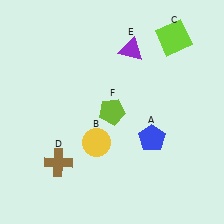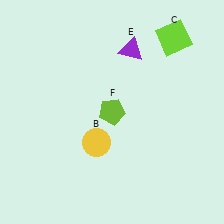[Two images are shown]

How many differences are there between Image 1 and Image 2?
There are 2 differences between the two images.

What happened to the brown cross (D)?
The brown cross (D) was removed in Image 2. It was in the bottom-left area of Image 1.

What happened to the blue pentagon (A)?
The blue pentagon (A) was removed in Image 2. It was in the bottom-right area of Image 1.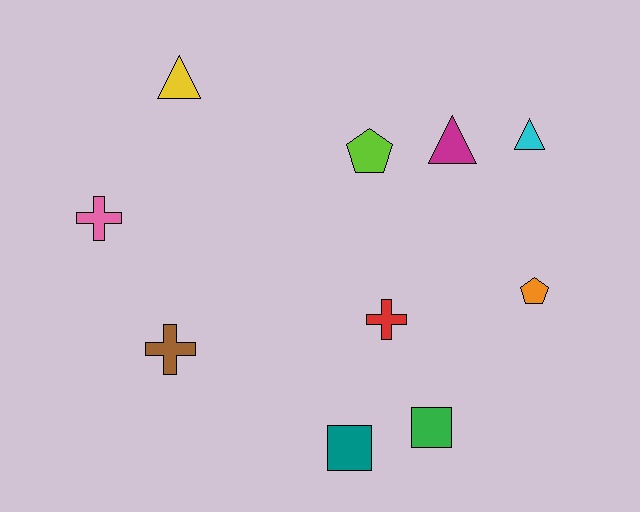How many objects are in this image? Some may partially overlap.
There are 10 objects.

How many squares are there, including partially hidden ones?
There are 2 squares.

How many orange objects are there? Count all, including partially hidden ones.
There is 1 orange object.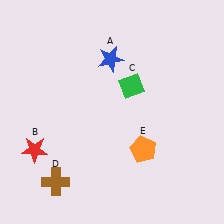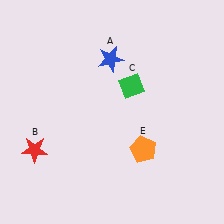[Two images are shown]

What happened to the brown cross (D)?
The brown cross (D) was removed in Image 2. It was in the bottom-left area of Image 1.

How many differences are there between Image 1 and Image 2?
There is 1 difference between the two images.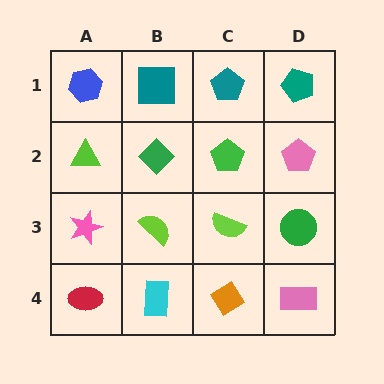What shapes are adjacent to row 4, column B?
A lime semicircle (row 3, column B), a red ellipse (row 4, column A), an orange diamond (row 4, column C).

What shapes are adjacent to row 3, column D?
A pink pentagon (row 2, column D), a pink rectangle (row 4, column D), a lime semicircle (row 3, column C).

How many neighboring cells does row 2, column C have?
4.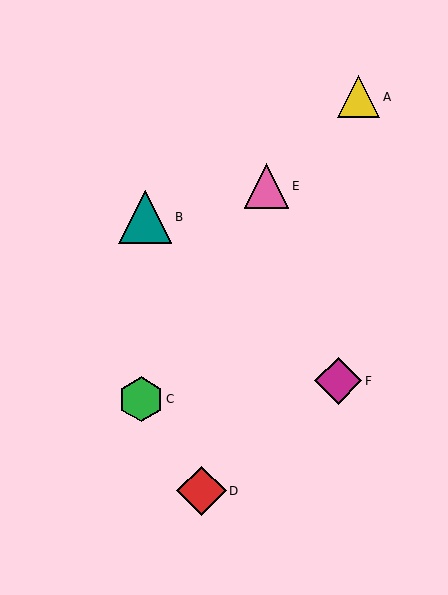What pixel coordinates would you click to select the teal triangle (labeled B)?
Click at (145, 217) to select the teal triangle B.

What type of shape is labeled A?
Shape A is a yellow triangle.